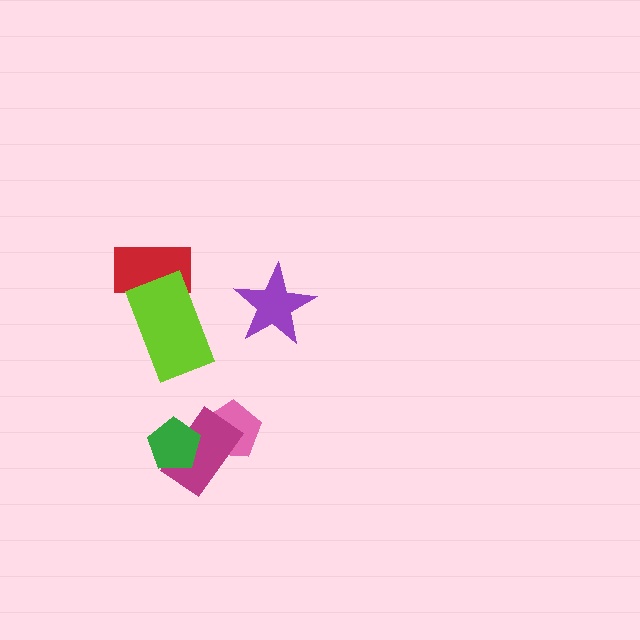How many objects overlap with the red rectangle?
1 object overlaps with the red rectangle.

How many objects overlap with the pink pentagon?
1 object overlaps with the pink pentagon.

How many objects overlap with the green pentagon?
1 object overlaps with the green pentagon.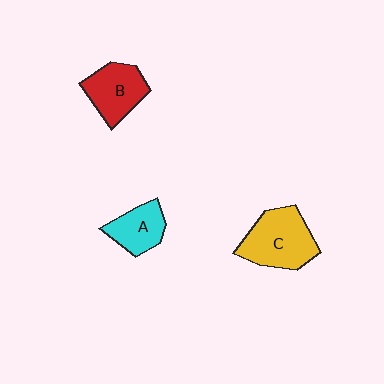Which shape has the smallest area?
Shape A (cyan).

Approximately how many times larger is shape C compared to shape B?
Approximately 1.3 times.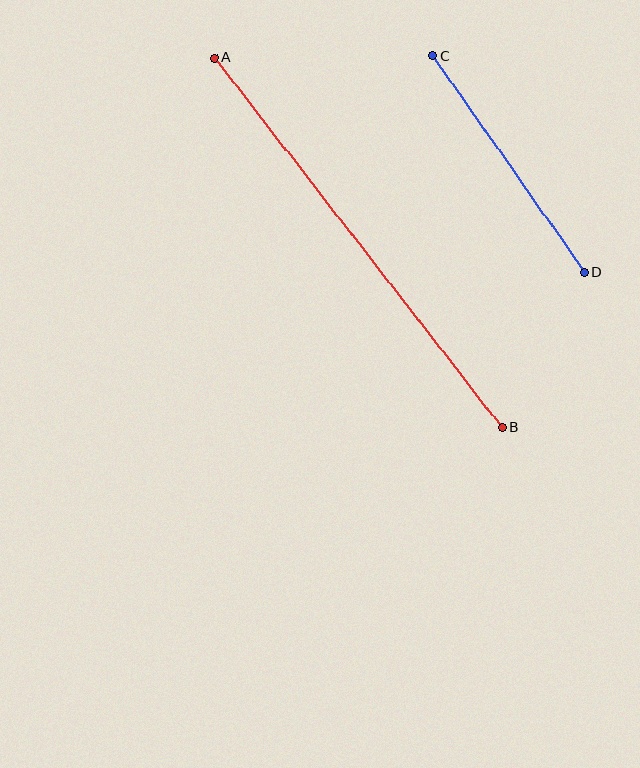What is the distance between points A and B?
The distance is approximately 469 pixels.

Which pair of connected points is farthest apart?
Points A and B are farthest apart.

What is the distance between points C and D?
The distance is approximately 264 pixels.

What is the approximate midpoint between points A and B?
The midpoint is at approximately (358, 243) pixels.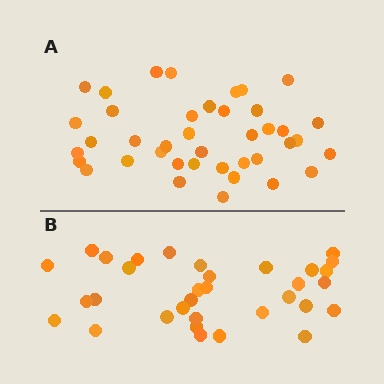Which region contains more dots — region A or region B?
Region A (the top region) has more dots.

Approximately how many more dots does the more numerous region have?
Region A has roughly 8 or so more dots than region B.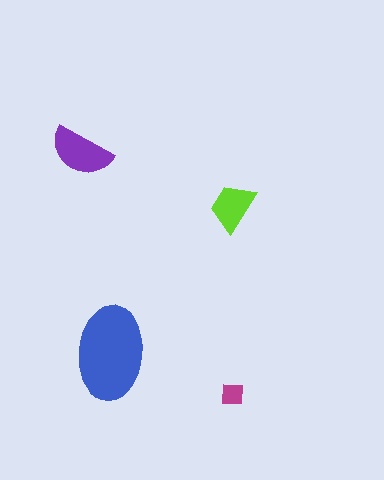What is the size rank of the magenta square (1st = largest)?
4th.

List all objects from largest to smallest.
The blue ellipse, the purple semicircle, the lime trapezoid, the magenta square.